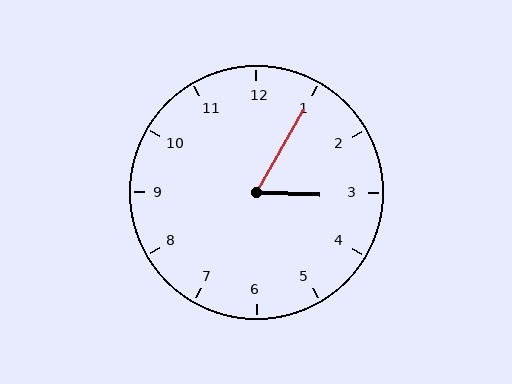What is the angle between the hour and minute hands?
Approximately 62 degrees.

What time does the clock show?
3:05.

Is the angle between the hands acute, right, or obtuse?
It is acute.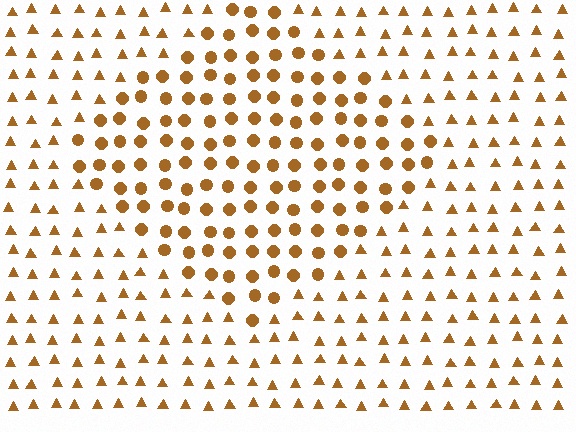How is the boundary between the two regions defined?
The boundary is defined by a change in element shape: circles inside vs. triangles outside. All elements share the same color and spacing.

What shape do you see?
I see a diamond.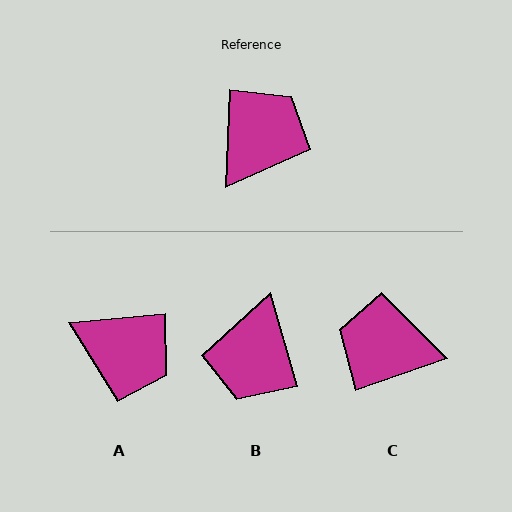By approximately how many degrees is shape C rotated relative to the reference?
Approximately 111 degrees counter-clockwise.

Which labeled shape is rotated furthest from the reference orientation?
B, about 162 degrees away.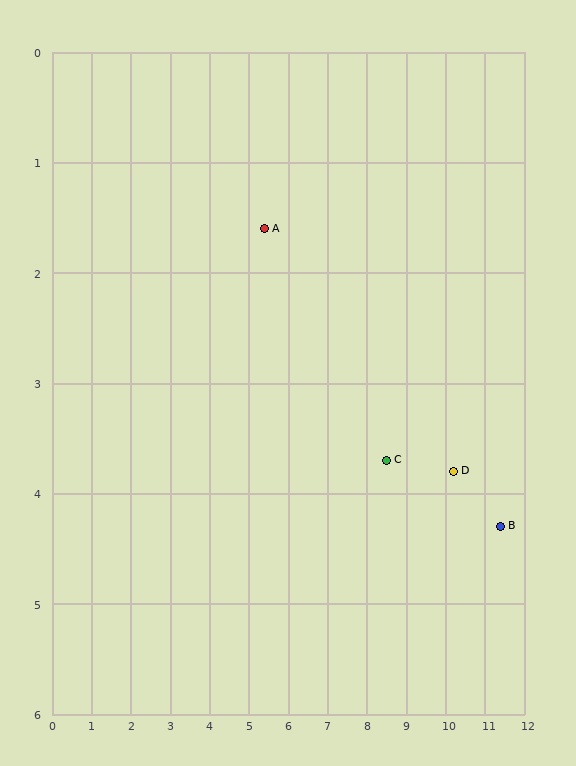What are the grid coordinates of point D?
Point D is at approximately (10.2, 3.8).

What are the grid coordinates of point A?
Point A is at approximately (5.4, 1.6).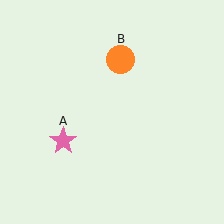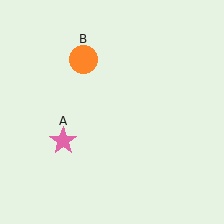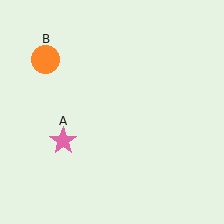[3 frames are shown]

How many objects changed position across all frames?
1 object changed position: orange circle (object B).